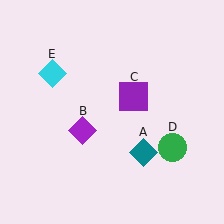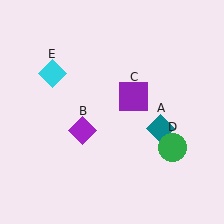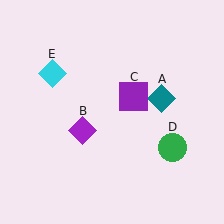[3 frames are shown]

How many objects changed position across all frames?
1 object changed position: teal diamond (object A).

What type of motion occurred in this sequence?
The teal diamond (object A) rotated counterclockwise around the center of the scene.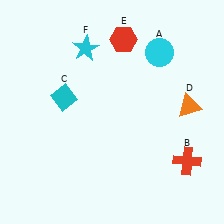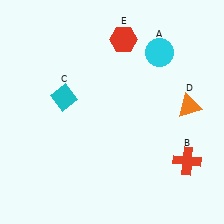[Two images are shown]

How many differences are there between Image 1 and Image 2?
There is 1 difference between the two images.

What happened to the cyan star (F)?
The cyan star (F) was removed in Image 2. It was in the top-left area of Image 1.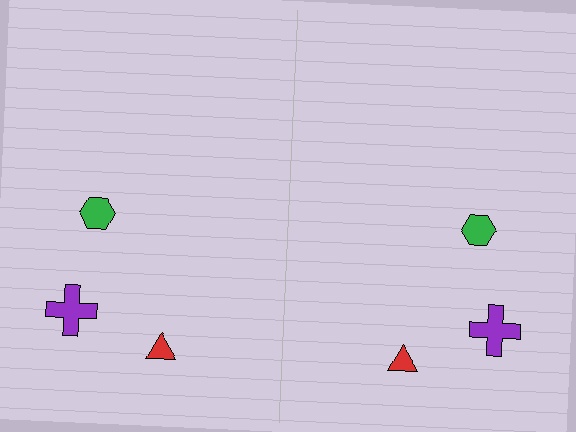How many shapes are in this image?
There are 6 shapes in this image.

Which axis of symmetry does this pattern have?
The pattern has a vertical axis of symmetry running through the center of the image.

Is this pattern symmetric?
Yes, this pattern has bilateral (reflection) symmetry.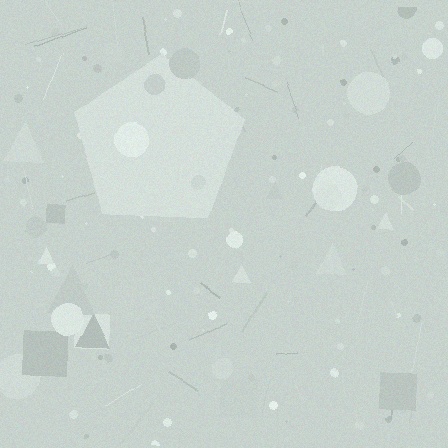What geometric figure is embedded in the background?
A pentagon is embedded in the background.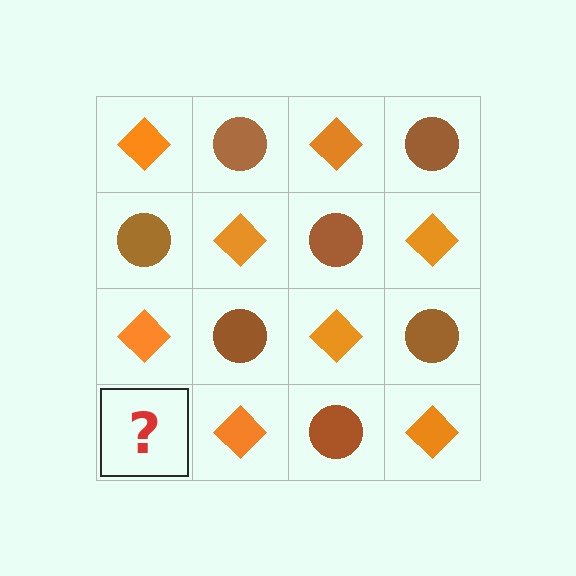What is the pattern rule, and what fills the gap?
The rule is that it alternates orange diamond and brown circle in a checkerboard pattern. The gap should be filled with a brown circle.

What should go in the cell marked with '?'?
The missing cell should contain a brown circle.